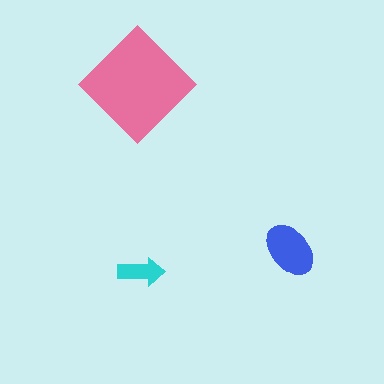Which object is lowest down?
The cyan arrow is bottommost.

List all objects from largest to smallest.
The pink diamond, the blue ellipse, the cyan arrow.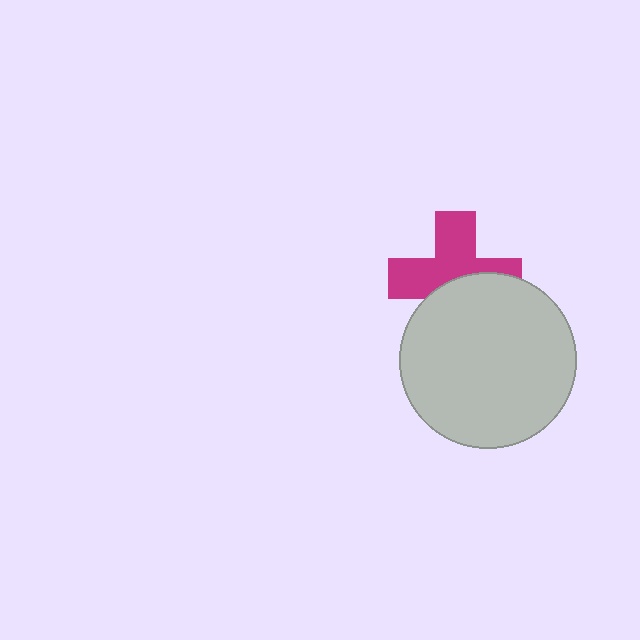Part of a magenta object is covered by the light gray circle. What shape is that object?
It is a cross.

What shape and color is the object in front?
The object in front is a light gray circle.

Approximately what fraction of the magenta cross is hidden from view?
Roughly 42% of the magenta cross is hidden behind the light gray circle.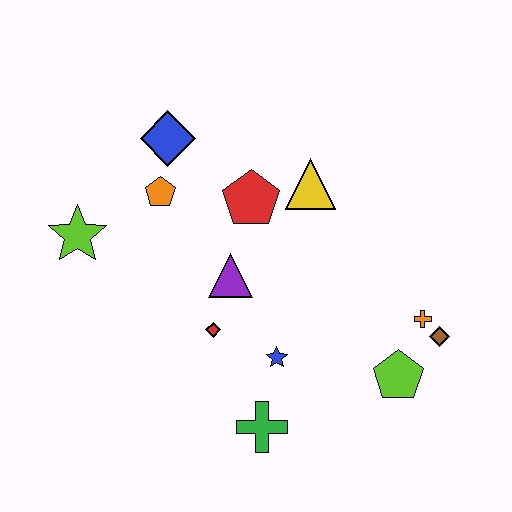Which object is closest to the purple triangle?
The red diamond is closest to the purple triangle.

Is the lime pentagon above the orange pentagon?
No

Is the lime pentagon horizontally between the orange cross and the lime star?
Yes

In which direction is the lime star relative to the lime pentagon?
The lime star is to the left of the lime pentagon.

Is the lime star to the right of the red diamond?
No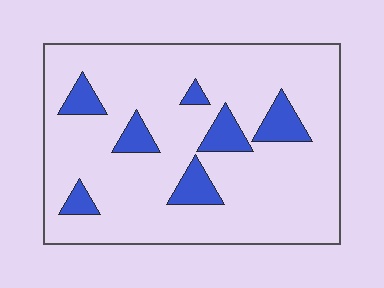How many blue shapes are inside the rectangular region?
7.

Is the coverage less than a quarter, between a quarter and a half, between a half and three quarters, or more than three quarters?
Less than a quarter.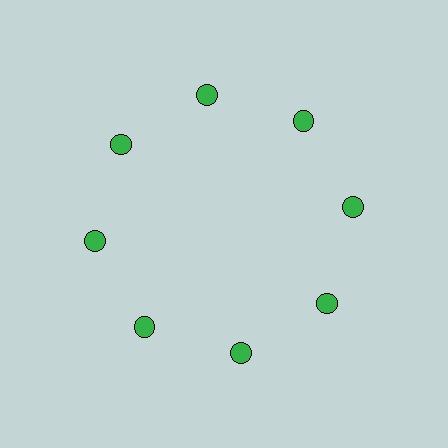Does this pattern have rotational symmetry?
Yes, this pattern has 8-fold rotational symmetry. It looks the same after rotating 45 degrees around the center.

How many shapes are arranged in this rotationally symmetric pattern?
There are 8 shapes, arranged in 8 groups of 1.